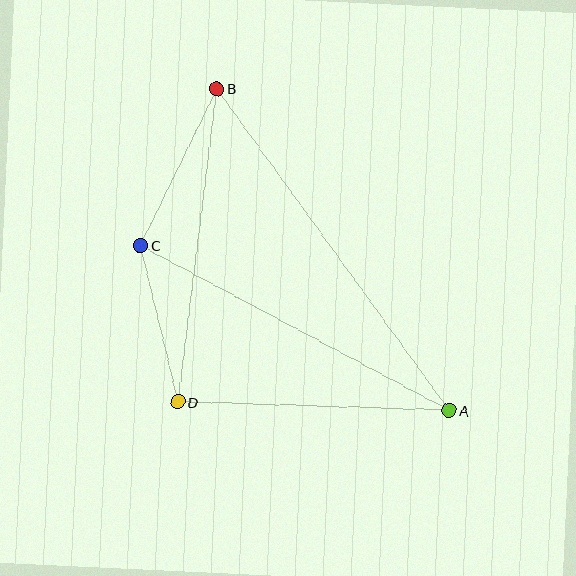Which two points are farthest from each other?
Points A and B are farthest from each other.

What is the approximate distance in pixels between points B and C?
The distance between B and C is approximately 174 pixels.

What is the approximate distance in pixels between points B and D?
The distance between B and D is approximately 315 pixels.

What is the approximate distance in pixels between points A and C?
The distance between A and C is approximately 350 pixels.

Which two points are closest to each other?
Points C and D are closest to each other.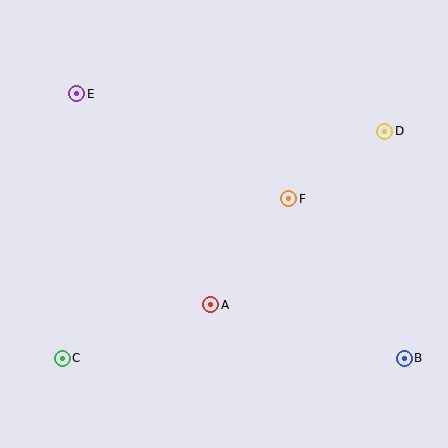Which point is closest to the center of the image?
Point F at (289, 199) is closest to the center.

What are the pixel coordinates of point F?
Point F is at (289, 199).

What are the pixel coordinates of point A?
Point A is at (211, 305).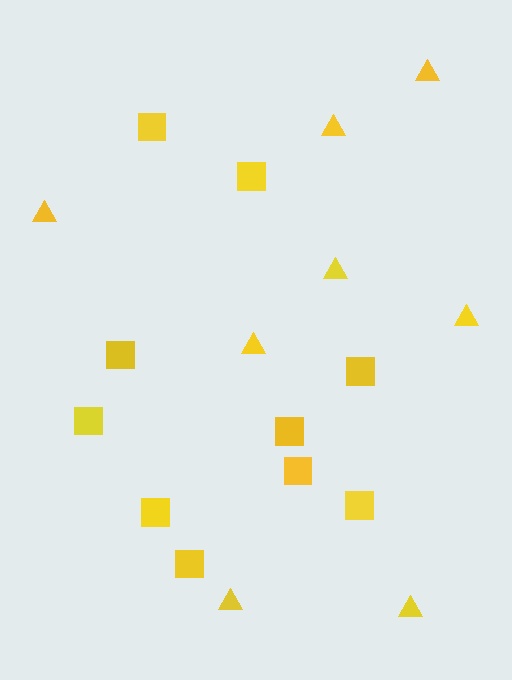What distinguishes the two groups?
There are 2 groups: one group of squares (10) and one group of triangles (8).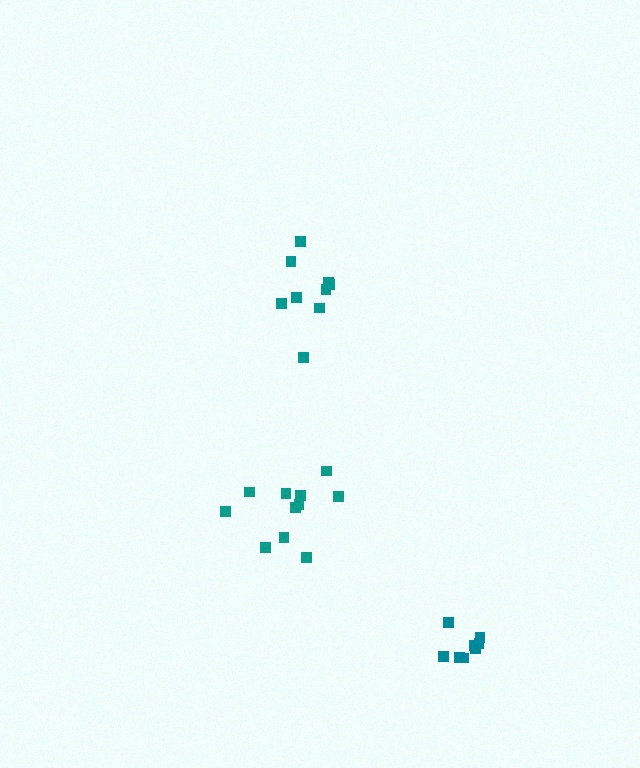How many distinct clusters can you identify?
There are 3 distinct clusters.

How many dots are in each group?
Group 1: 8 dots, Group 2: 9 dots, Group 3: 11 dots (28 total).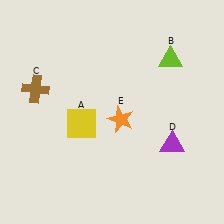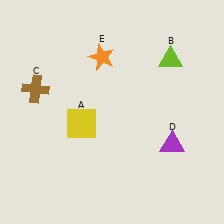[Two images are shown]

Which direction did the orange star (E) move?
The orange star (E) moved up.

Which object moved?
The orange star (E) moved up.